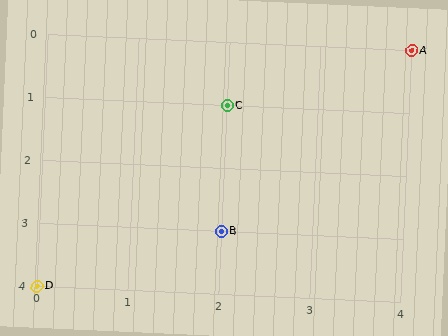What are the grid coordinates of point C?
Point C is at grid coordinates (2, 1).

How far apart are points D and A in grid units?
Points D and A are 4 columns and 4 rows apart (about 5.7 grid units diagonally).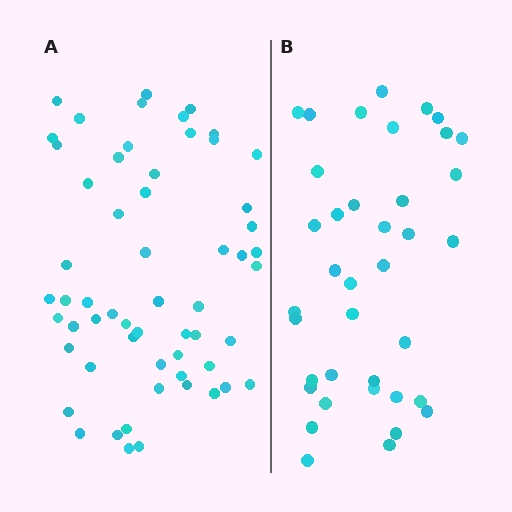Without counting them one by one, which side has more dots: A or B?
Region A (the left region) has more dots.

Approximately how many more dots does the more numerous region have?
Region A has approximately 20 more dots than region B.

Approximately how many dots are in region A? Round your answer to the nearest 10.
About 60 dots. (The exact count is 58, which rounds to 60.)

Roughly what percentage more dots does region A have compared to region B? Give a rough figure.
About 55% more.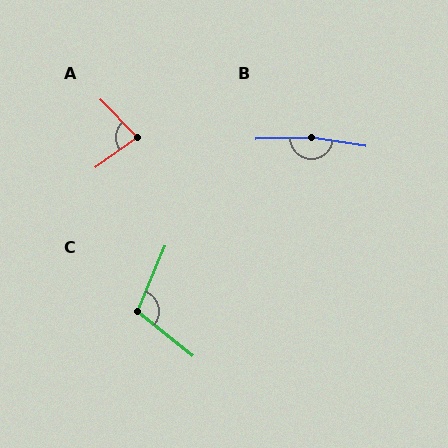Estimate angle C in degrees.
Approximately 106 degrees.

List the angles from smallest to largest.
A (81°), C (106°), B (170°).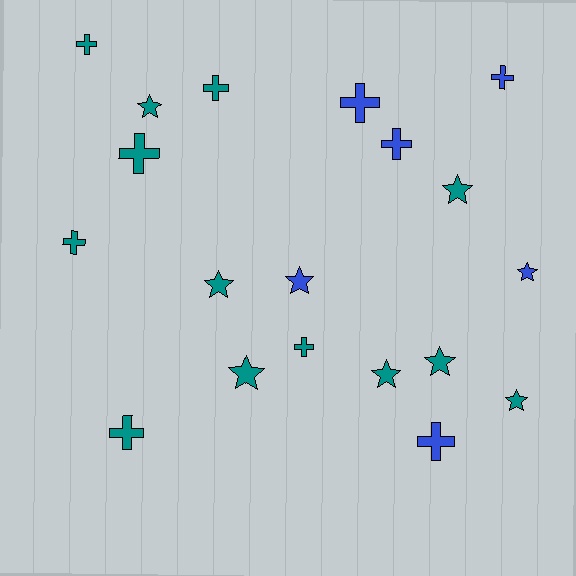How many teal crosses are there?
There are 6 teal crosses.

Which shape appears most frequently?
Cross, with 10 objects.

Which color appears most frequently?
Teal, with 13 objects.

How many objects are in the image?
There are 19 objects.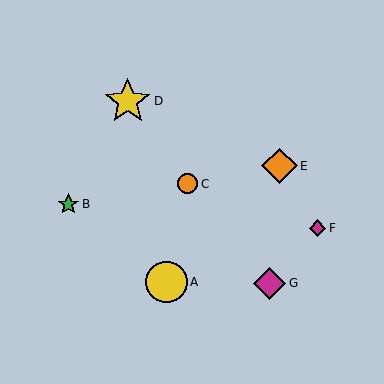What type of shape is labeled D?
Shape D is a yellow star.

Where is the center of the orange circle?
The center of the orange circle is at (188, 184).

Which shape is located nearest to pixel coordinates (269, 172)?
The orange diamond (labeled E) at (279, 166) is nearest to that location.